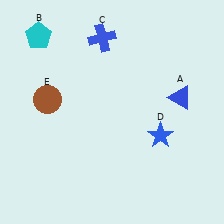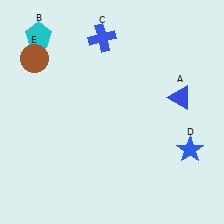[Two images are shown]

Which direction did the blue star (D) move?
The blue star (D) moved right.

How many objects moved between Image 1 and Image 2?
2 objects moved between the two images.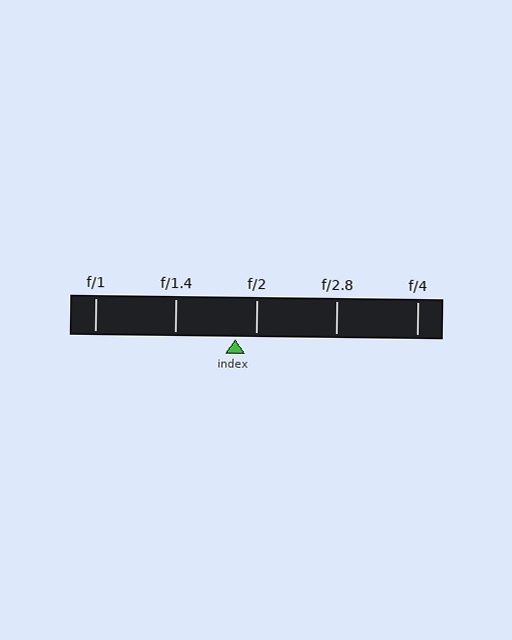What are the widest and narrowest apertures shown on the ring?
The widest aperture shown is f/1 and the narrowest is f/4.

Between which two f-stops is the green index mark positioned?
The index mark is between f/1.4 and f/2.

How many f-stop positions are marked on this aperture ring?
There are 5 f-stop positions marked.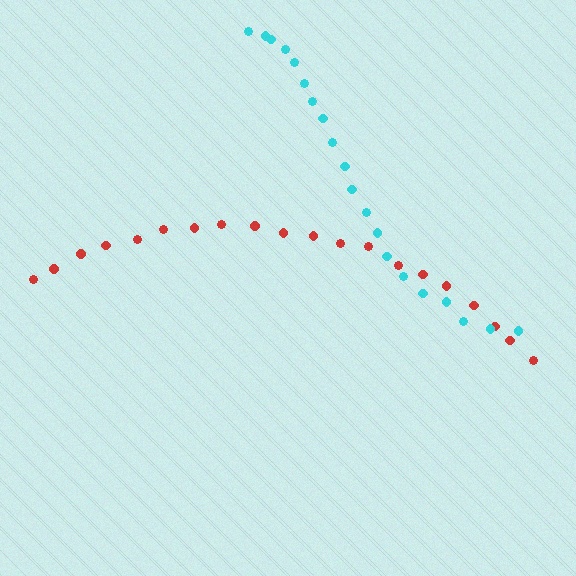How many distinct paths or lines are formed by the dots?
There are 2 distinct paths.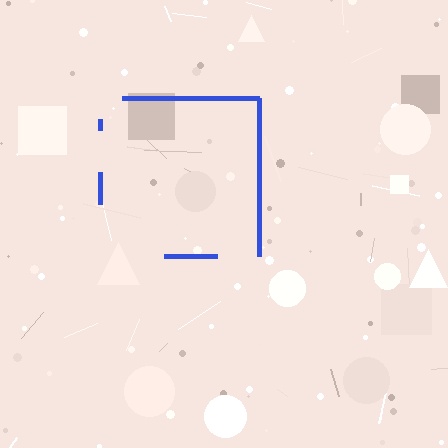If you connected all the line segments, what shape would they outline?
They would outline a square.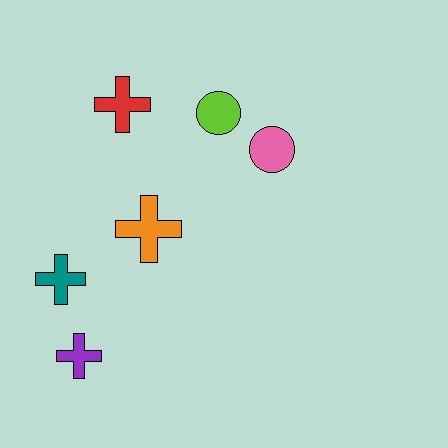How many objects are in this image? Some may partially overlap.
There are 6 objects.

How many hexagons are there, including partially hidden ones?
There are no hexagons.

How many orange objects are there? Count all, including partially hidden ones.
There is 1 orange object.